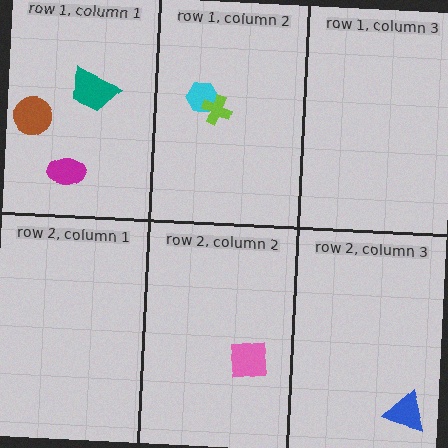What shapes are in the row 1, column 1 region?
The magenta ellipse, the teal trapezoid, the brown circle.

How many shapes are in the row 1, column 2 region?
2.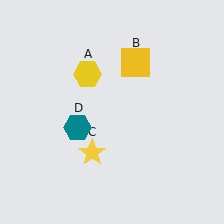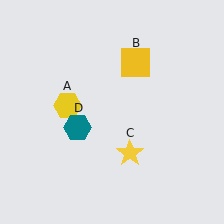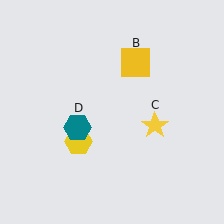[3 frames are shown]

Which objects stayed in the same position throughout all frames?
Yellow square (object B) and teal hexagon (object D) remained stationary.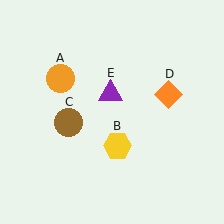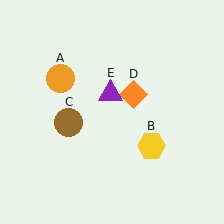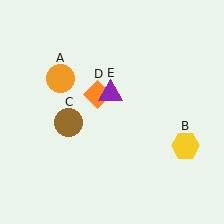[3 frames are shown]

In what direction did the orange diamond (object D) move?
The orange diamond (object D) moved left.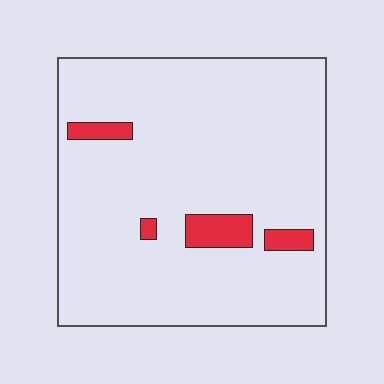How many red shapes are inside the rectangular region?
4.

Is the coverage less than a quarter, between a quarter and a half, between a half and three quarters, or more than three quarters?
Less than a quarter.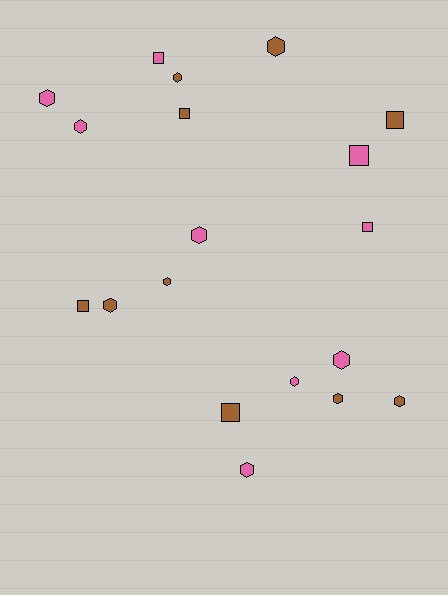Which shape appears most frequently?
Hexagon, with 12 objects.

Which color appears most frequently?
Brown, with 10 objects.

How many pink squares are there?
There are 3 pink squares.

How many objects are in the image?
There are 19 objects.